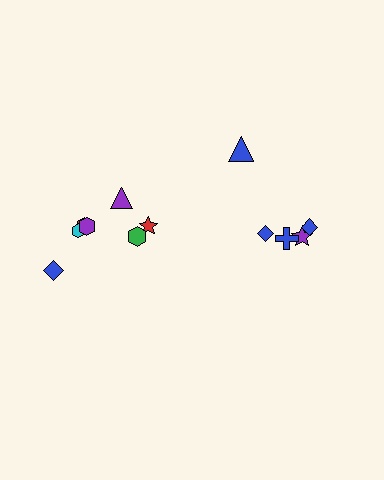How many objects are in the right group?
There are 5 objects.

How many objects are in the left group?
There are 7 objects.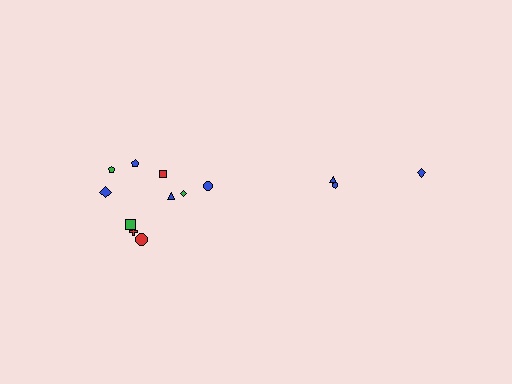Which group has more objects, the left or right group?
The left group.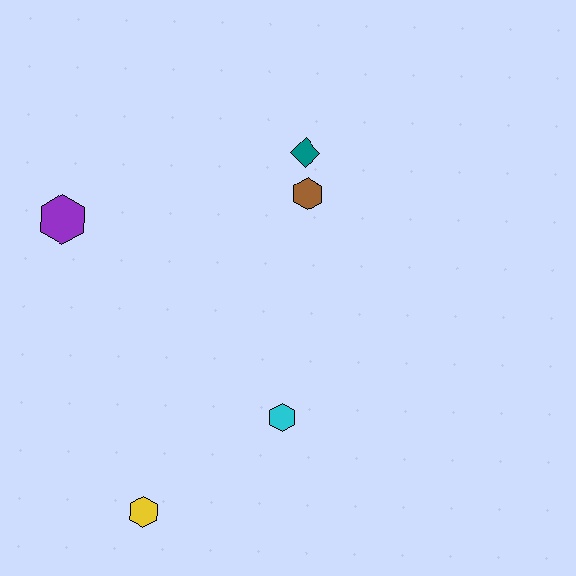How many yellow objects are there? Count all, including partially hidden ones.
There is 1 yellow object.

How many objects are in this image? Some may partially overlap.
There are 5 objects.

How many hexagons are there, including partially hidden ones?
There are 4 hexagons.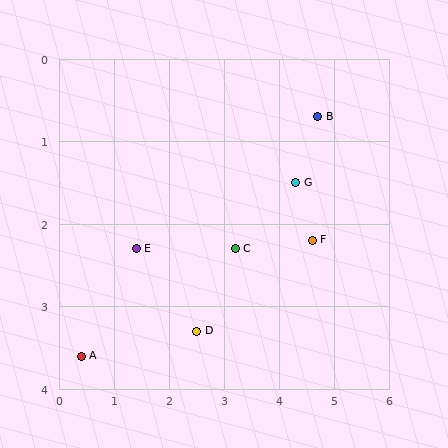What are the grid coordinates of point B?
Point B is at approximately (4.7, 0.7).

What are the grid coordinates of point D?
Point D is at approximately (2.5, 3.3).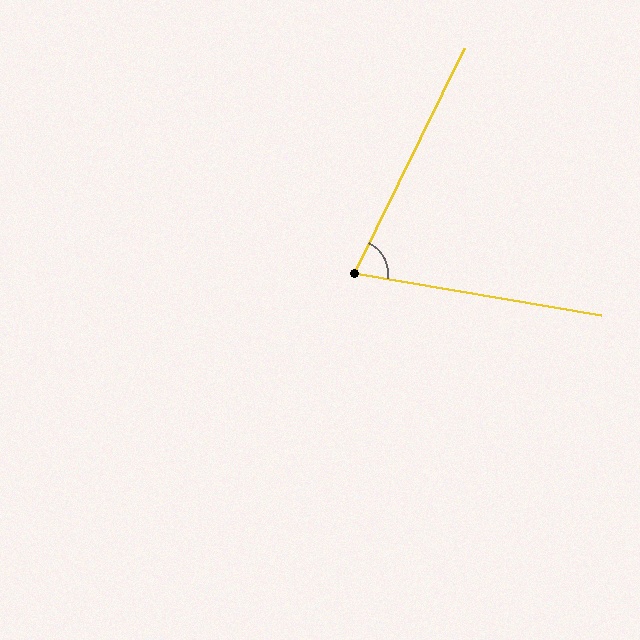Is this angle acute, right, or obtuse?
It is acute.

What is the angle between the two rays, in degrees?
Approximately 74 degrees.